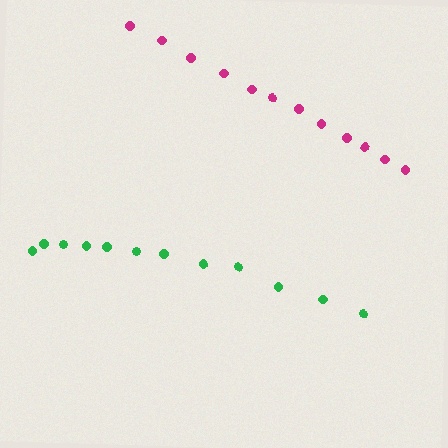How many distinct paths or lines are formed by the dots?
There are 2 distinct paths.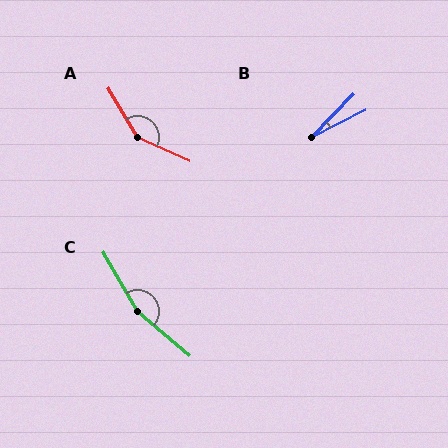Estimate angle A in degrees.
Approximately 144 degrees.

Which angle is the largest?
C, at approximately 160 degrees.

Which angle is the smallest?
B, at approximately 19 degrees.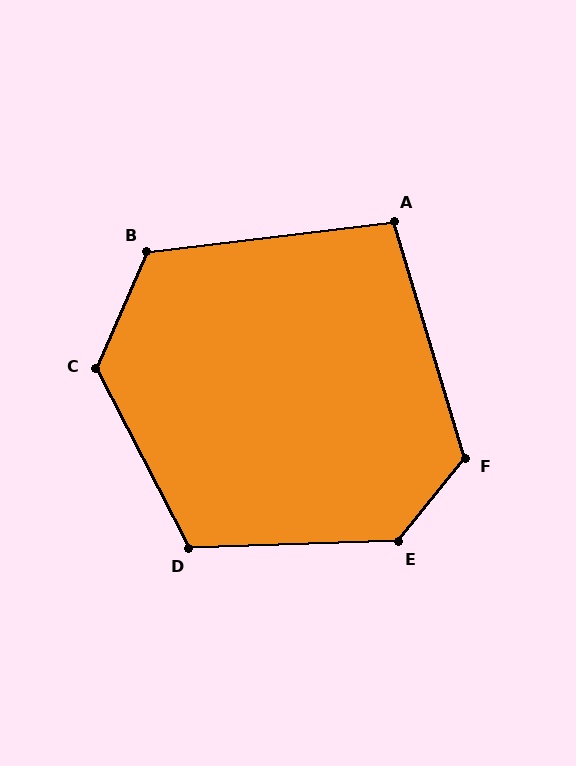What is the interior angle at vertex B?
Approximately 120 degrees (obtuse).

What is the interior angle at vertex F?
Approximately 124 degrees (obtuse).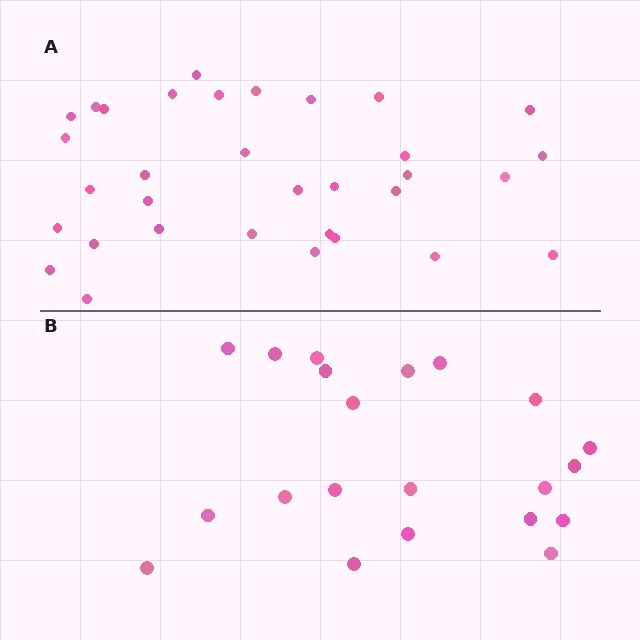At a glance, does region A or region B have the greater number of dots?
Region A (the top region) has more dots.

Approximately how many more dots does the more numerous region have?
Region A has roughly 12 or so more dots than region B.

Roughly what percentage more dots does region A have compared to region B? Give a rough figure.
About 55% more.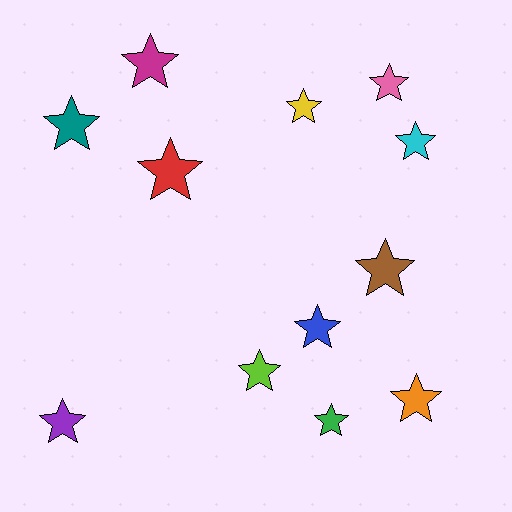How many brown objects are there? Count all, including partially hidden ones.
There is 1 brown object.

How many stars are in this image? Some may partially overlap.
There are 12 stars.